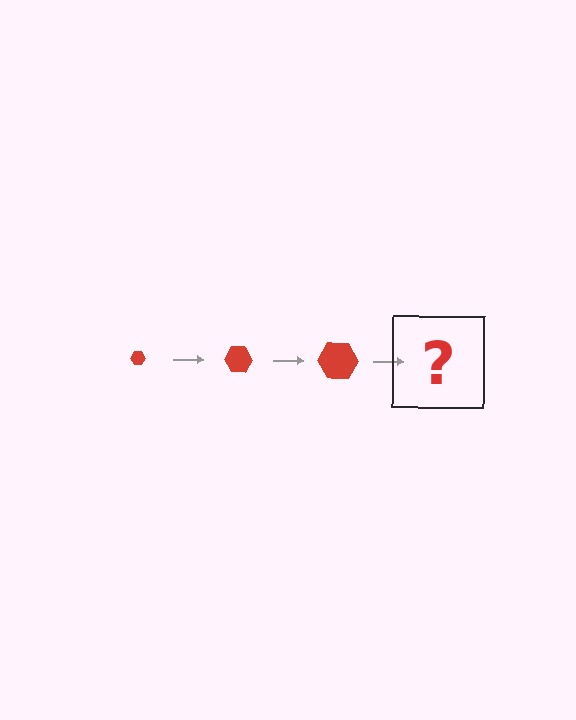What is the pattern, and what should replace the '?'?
The pattern is that the hexagon gets progressively larger each step. The '?' should be a red hexagon, larger than the previous one.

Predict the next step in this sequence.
The next step is a red hexagon, larger than the previous one.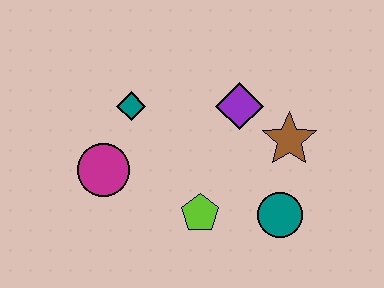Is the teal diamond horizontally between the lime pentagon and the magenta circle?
Yes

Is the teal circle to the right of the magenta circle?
Yes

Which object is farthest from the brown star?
The magenta circle is farthest from the brown star.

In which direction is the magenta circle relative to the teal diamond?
The magenta circle is below the teal diamond.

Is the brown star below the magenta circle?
No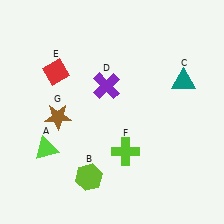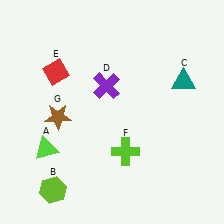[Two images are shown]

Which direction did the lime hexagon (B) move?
The lime hexagon (B) moved left.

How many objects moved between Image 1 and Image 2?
1 object moved between the two images.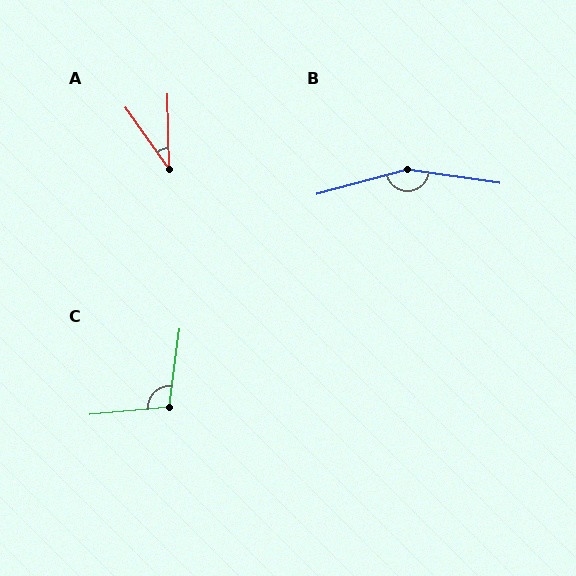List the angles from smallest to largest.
A (34°), C (103°), B (157°).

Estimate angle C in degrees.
Approximately 103 degrees.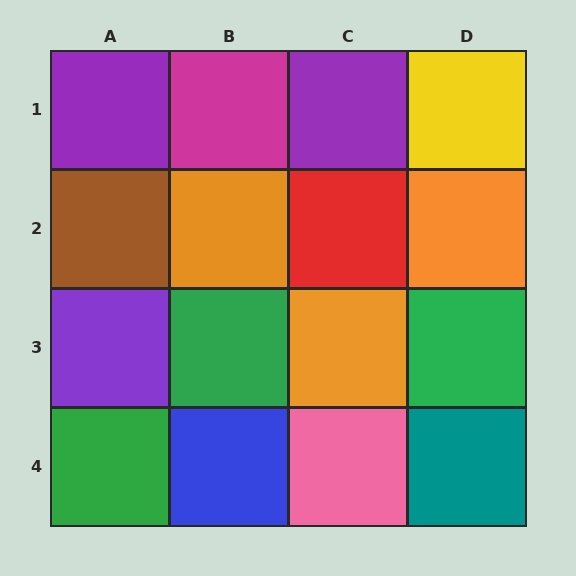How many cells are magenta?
1 cell is magenta.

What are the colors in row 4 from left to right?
Green, blue, pink, teal.